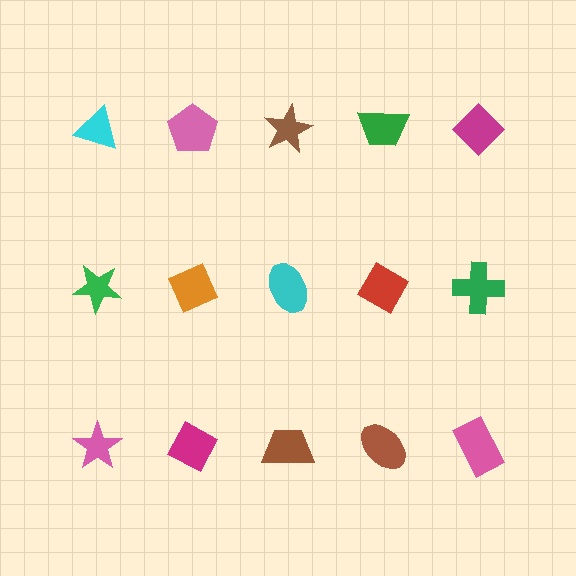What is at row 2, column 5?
A green cross.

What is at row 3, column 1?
A pink star.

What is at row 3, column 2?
A magenta diamond.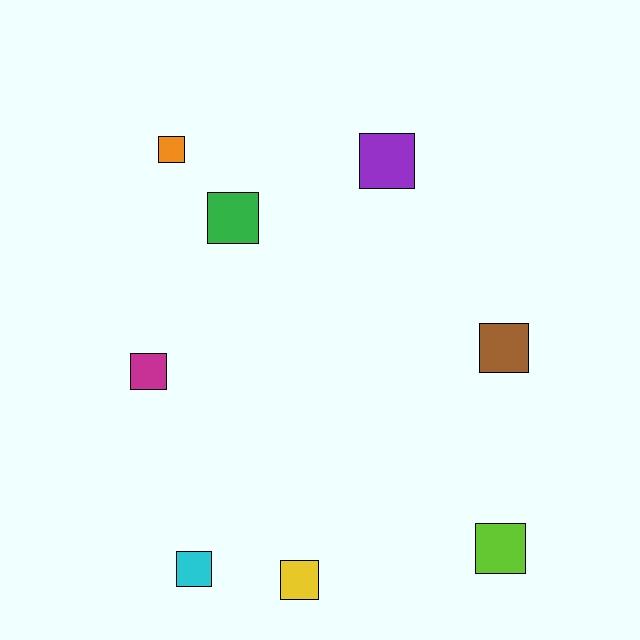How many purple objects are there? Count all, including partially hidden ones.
There is 1 purple object.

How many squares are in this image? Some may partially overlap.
There are 8 squares.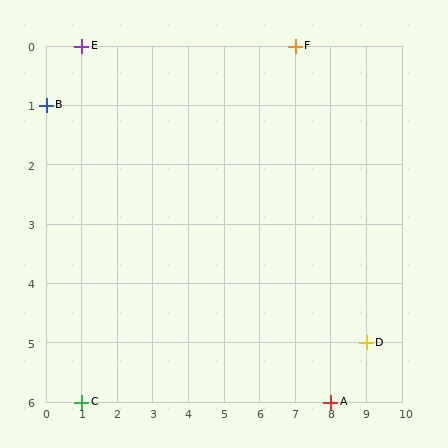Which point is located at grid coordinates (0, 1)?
Point B is at (0, 1).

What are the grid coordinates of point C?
Point C is at grid coordinates (1, 6).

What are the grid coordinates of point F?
Point F is at grid coordinates (7, 0).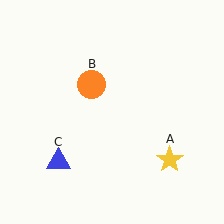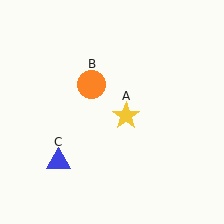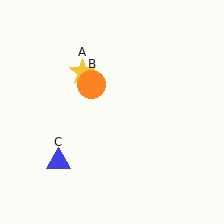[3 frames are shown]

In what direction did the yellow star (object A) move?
The yellow star (object A) moved up and to the left.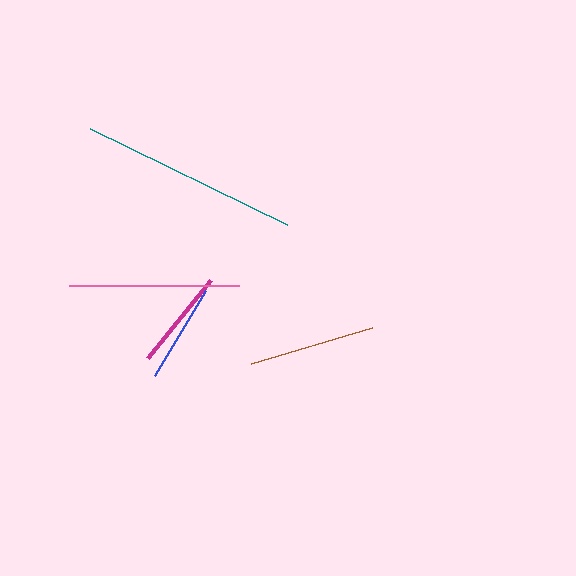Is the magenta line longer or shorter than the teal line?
The teal line is longer than the magenta line.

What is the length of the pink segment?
The pink segment is approximately 170 pixels long.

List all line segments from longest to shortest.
From longest to shortest: teal, pink, brown, magenta, blue.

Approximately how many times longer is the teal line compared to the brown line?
The teal line is approximately 1.7 times the length of the brown line.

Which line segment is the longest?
The teal line is the longest at approximately 219 pixels.